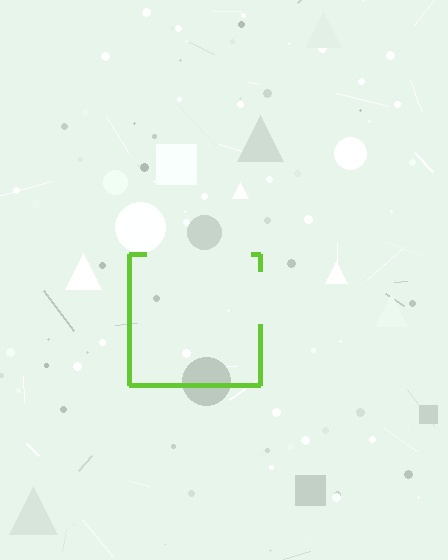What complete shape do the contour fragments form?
The contour fragments form a square.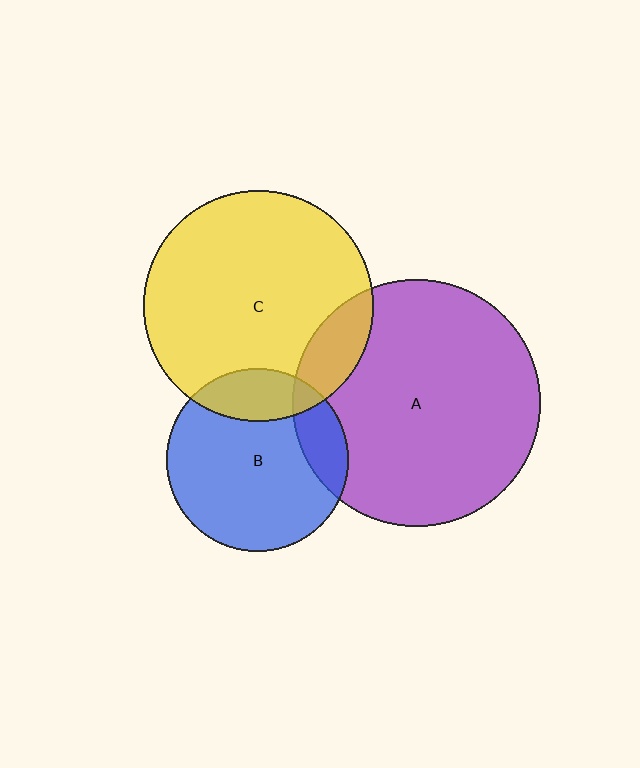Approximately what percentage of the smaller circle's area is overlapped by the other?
Approximately 15%.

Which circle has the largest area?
Circle A (purple).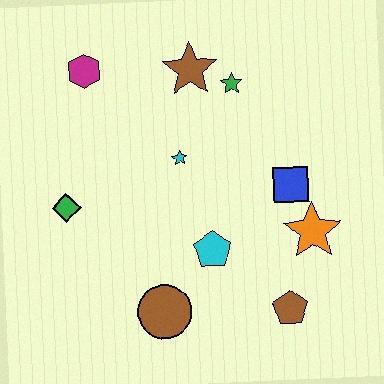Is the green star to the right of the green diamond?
Yes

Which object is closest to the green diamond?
The cyan star is closest to the green diamond.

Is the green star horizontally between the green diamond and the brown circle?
No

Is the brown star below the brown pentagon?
No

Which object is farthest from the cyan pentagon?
The magenta hexagon is farthest from the cyan pentagon.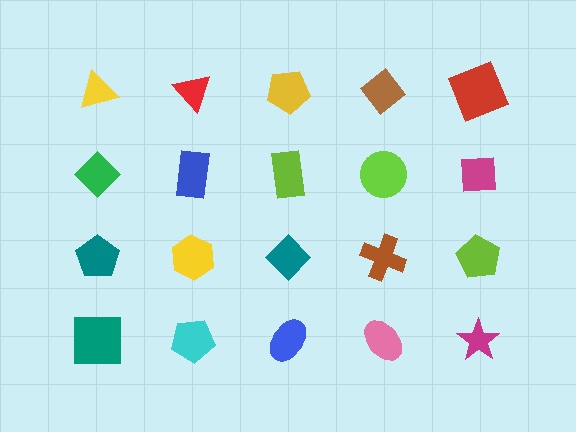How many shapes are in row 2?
5 shapes.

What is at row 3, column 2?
A yellow hexagon.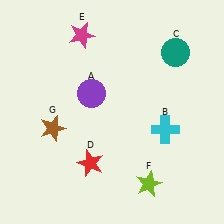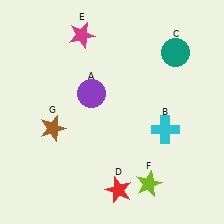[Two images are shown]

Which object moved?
The red star (D) moved right.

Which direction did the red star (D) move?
The red star (D) moved right.